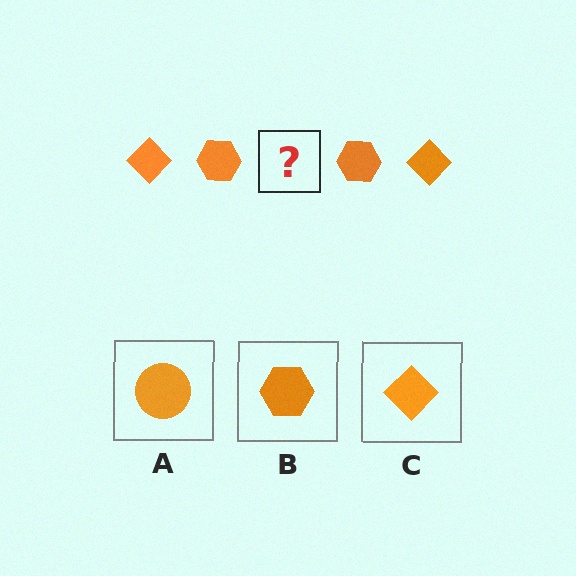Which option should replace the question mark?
Option C.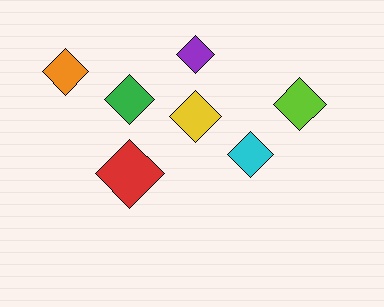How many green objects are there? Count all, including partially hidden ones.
There is 1 green object.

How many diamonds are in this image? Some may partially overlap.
There are 7 diamonds.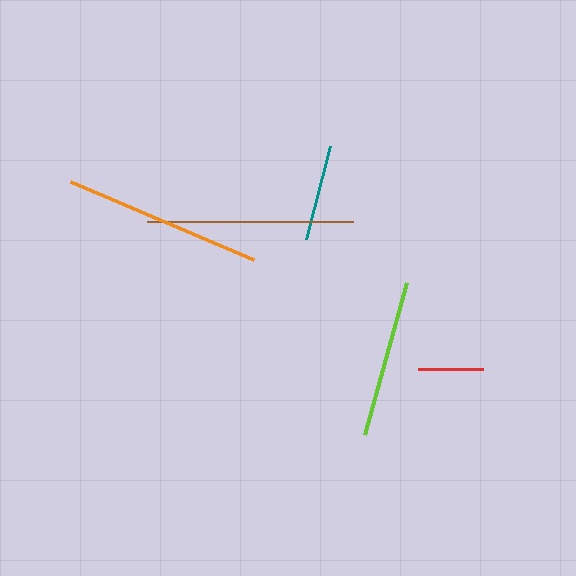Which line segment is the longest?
The brown line is the longest at approximately 206 pixels.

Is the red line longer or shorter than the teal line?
The teal line is longer than the red line.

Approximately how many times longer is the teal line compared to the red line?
The teal line is approximately 1.5 times the length of the red line.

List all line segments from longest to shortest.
From longest to shortest: brown, orange, lime, teal, red.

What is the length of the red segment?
The red segment is approximately 65 pixels long.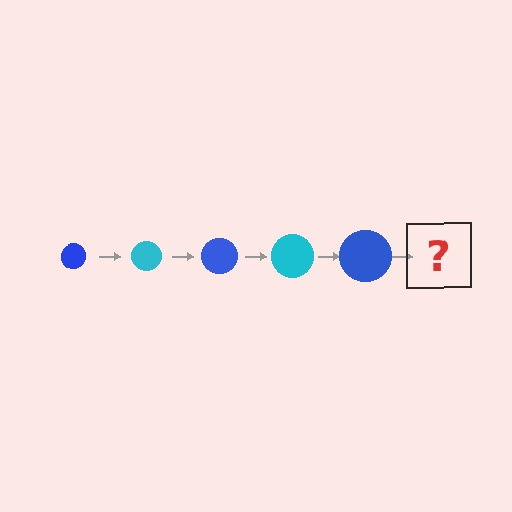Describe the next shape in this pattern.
It should be a cyan circle, larger than the previous one.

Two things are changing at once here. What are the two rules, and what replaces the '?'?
The two rules are that the circle grows larger each step and the color cycles through blue and cyan. The '?' should be a cyan circle, larger than the previous one.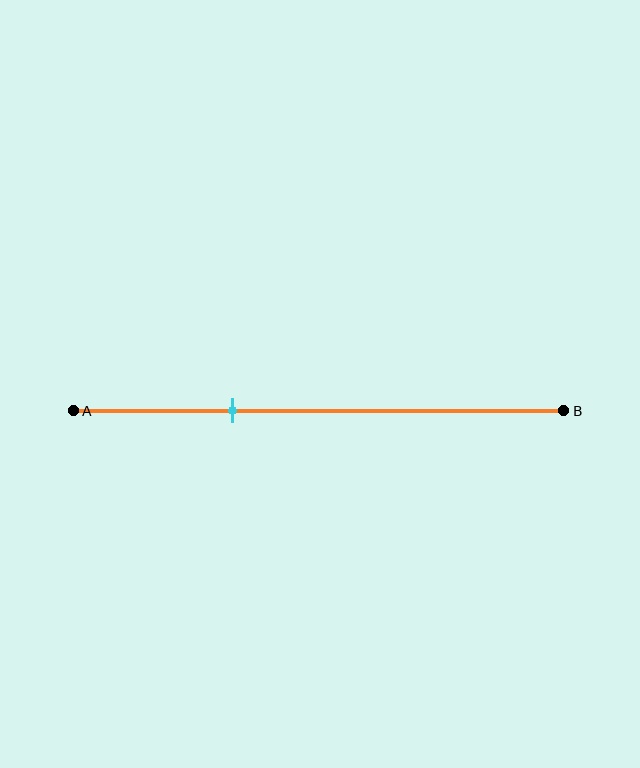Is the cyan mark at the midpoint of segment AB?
No, the mark is at about 30% from A, not at the 50% midpoint.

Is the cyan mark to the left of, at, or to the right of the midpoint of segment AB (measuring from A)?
The cyan mark is to the left of the midpoint of segment AB.